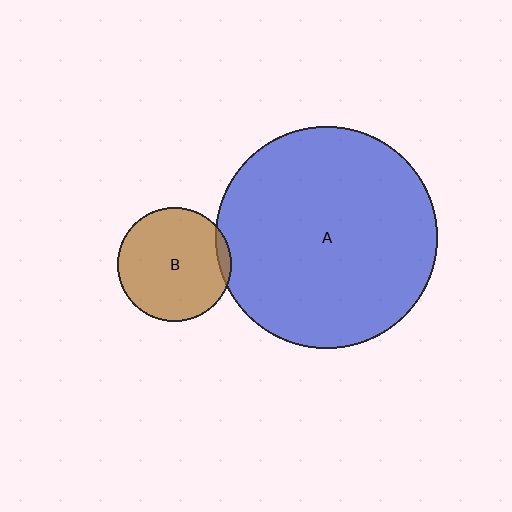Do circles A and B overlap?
Yes.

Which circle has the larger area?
Circle A (blue).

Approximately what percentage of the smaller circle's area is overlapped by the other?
Approximately 5%.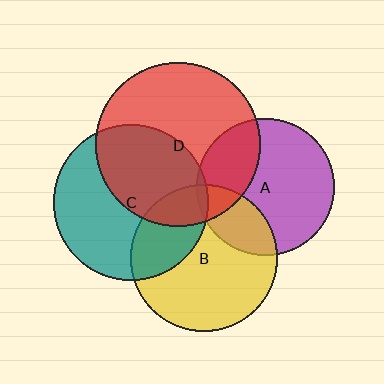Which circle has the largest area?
Circle D (red).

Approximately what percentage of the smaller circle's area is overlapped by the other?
Approximately 30%.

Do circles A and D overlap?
Yes.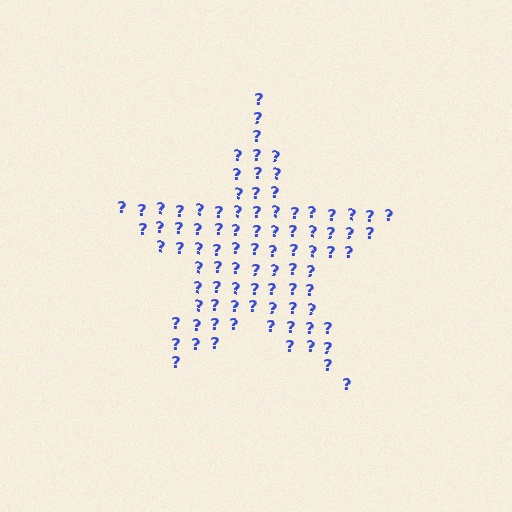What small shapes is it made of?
It is made of small question marks.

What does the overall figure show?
The overall figure shows a star.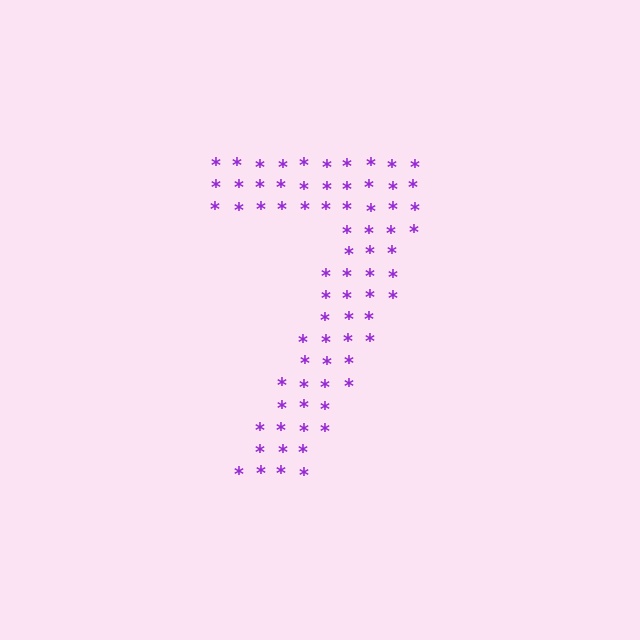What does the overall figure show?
The overall figure shows the digit 7.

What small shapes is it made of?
It is made of small asterisks.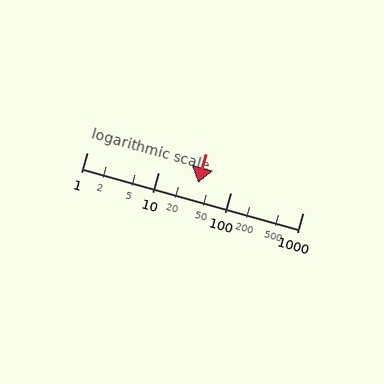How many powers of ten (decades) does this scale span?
The scale spans 3 decades, from 1 to 1000.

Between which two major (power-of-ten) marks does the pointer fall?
The pointer is between 10 and 100.